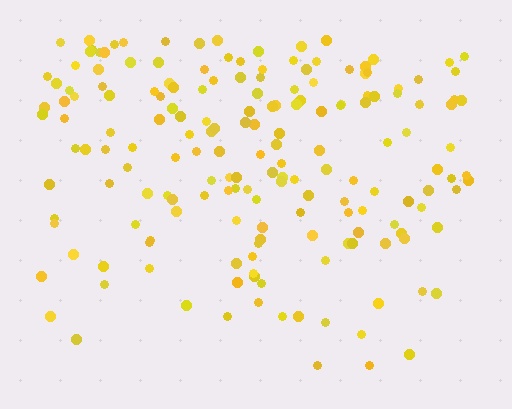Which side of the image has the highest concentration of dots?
The top.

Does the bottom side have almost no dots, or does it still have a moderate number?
Still a moderate number, just noticeably fewer than the top.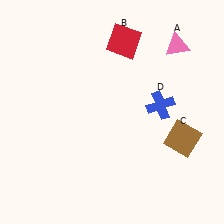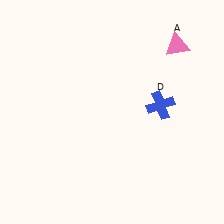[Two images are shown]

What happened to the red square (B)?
The red square (B) was removed in Image 2. It was in the top-right area of Image 1.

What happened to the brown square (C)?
The brown square (C) was removed in Image 2. It was in the bottom-right area of Image 1.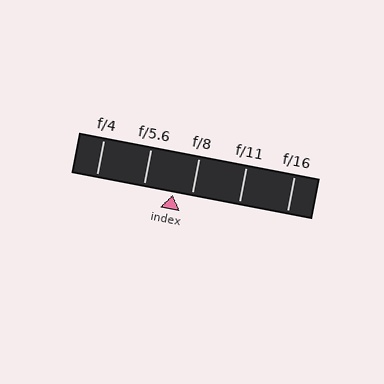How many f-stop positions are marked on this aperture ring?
There are 5 f-stop positions marked.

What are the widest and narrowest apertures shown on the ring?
The widest aperture shown is f/4 and the narrowest is f/16.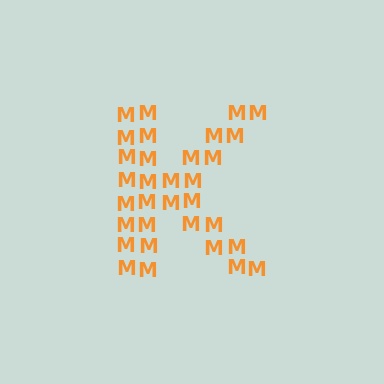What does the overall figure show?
The overall figure shows the letter K.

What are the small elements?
The small elements are letter M's.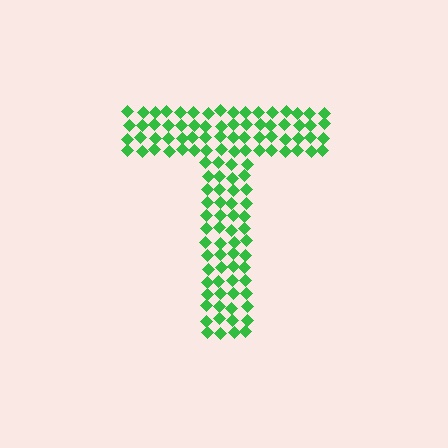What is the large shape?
The large shape is the letter T.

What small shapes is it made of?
It is made of small diamonds.